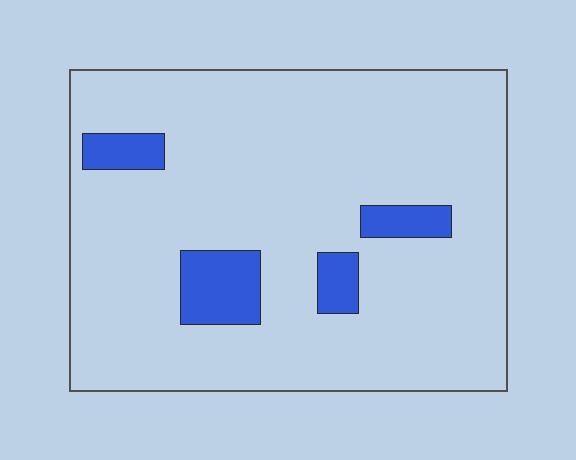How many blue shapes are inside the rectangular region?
4.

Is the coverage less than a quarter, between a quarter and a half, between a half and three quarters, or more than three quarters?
Less than a quarter.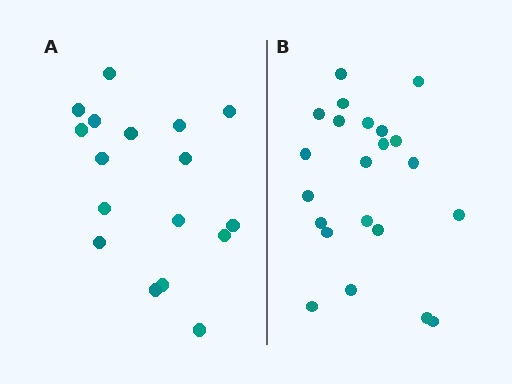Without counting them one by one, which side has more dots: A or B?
Region B (the right region) has more dots.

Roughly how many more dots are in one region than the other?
Region B has about 5 more dots than region A.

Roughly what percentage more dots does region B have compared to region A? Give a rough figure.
About 30% more.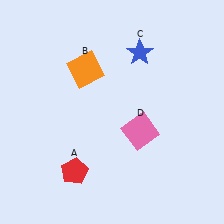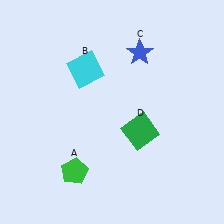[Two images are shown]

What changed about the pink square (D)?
In Image 1, D is pink. In Image 2, it changed to green.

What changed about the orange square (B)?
In Image 1, B is orange. In Image 2, it changed to cyan.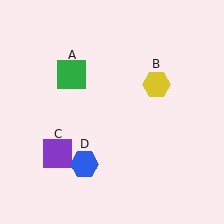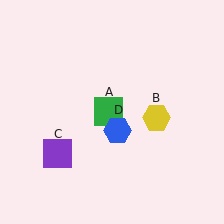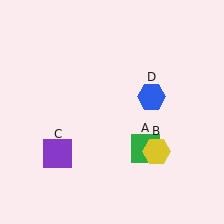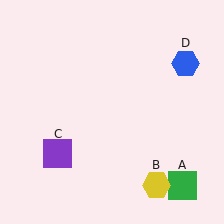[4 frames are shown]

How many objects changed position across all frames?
3 objects changed position: green square (object A), yellow hexagon (object B), blue hexagon (object D).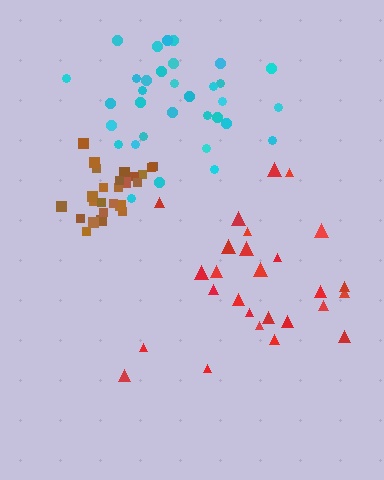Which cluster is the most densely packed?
Brown.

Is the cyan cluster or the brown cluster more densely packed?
Brown.